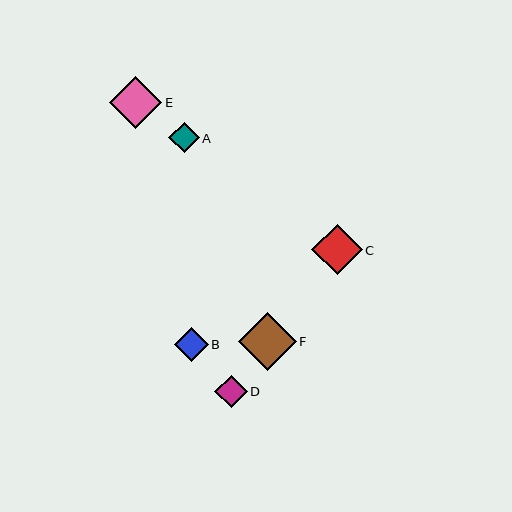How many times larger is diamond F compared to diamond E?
Diamond F is approximately 1.1 times the size of diamond E.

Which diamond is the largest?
Diamond F is the largest with a size of approximately 58 pixels.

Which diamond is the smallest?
Diamond A is the smallest with a size of approximately 31 pixels.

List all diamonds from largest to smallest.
From largest to smallest: F, E, C, B, D, A.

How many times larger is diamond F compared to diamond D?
Diamond F is approximately 1.8 times the size of diamond D.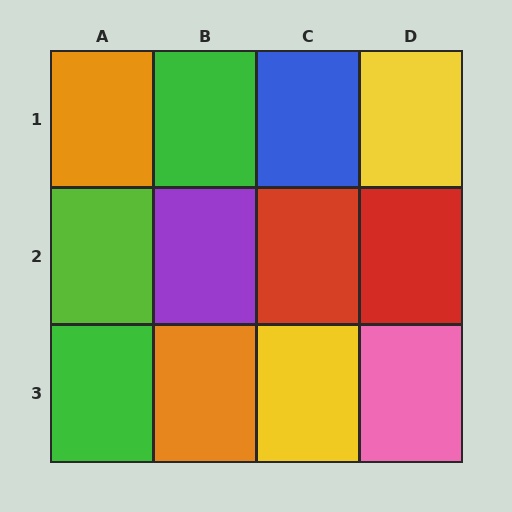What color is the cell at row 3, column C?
Yellow.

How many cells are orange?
2 cells are orange.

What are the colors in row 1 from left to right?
Orange, green, blue, yellow.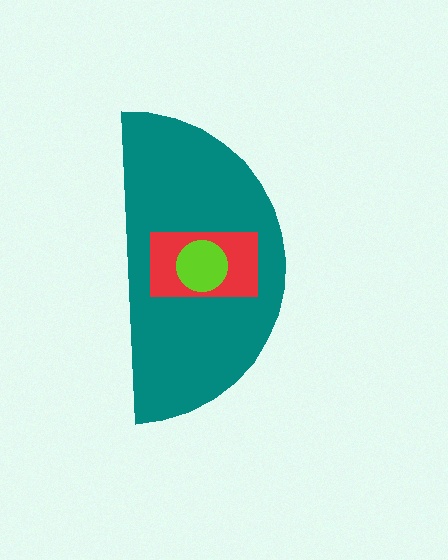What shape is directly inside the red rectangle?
The lime circle.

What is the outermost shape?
The teal semicircle.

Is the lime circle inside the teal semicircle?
Yes.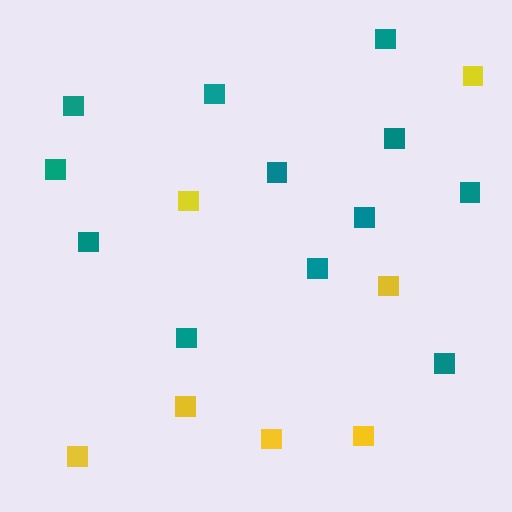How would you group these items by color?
There are 2 groups: one group of teal squares (12) and one group of yellow squares (7).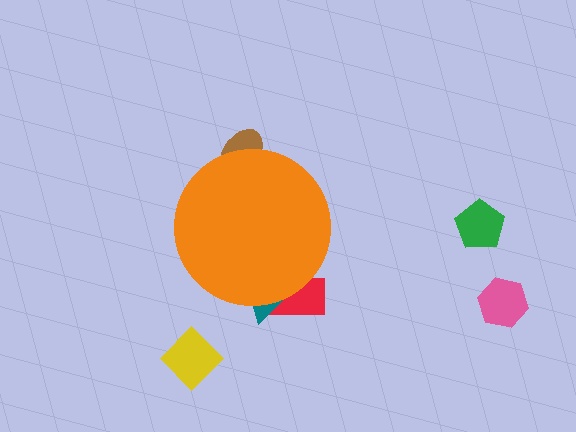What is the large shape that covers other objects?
An orange circle.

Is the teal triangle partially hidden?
Yes, the teal triangle is partially hidden behind the orange circle.